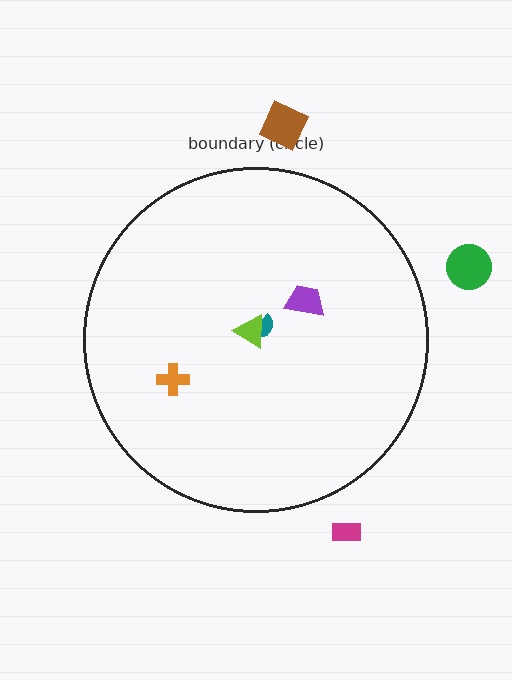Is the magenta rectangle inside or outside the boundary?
Outside.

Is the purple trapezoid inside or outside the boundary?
Inside.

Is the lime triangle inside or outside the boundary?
Inside.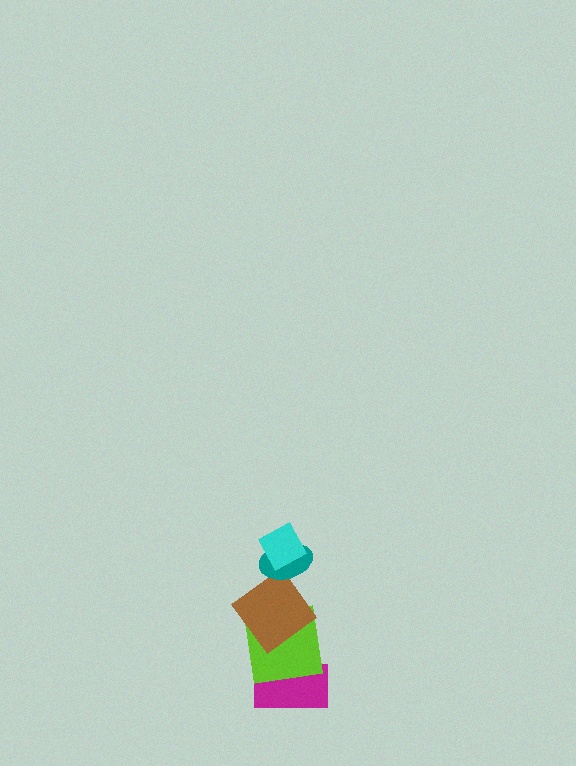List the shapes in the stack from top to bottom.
From top to bottom: the cyan diamond, the teal ellipse, the brown diamond, the lime square, the magenta rectangle.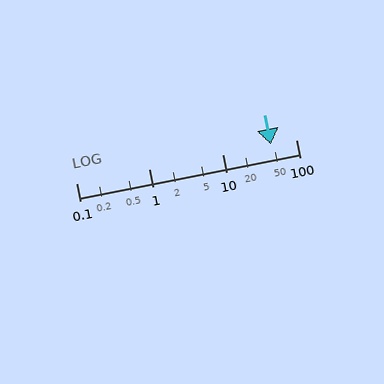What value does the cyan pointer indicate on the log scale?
The pointer indicates approximately 45.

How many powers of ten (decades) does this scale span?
The scale spans 3 decades, from 0.1 to 100.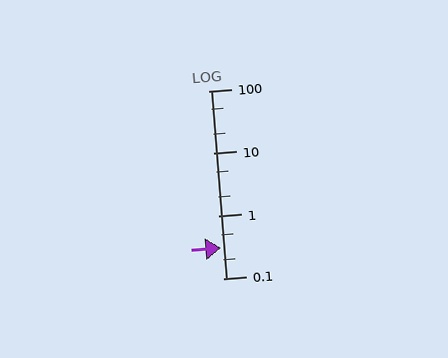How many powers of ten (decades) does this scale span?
The scale spans 3 decades, from 0.1 to 100.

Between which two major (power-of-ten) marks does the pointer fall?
The pointer is between 0.1 and 1.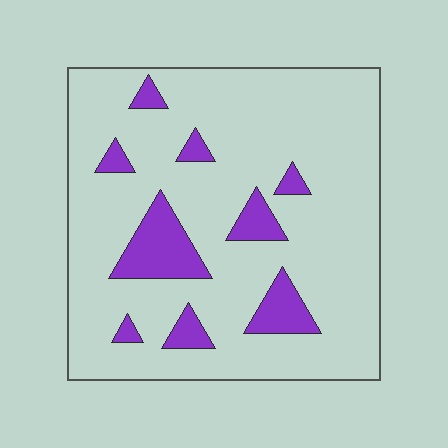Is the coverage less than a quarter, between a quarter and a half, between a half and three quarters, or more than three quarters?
Less than a quarter.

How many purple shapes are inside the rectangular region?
9.